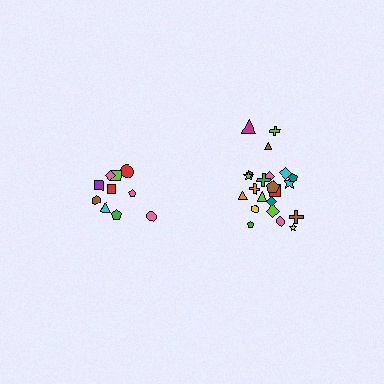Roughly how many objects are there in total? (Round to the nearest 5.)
Roughly 30 objects in total.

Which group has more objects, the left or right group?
The right group.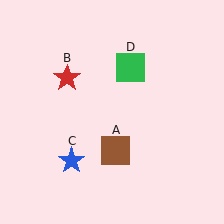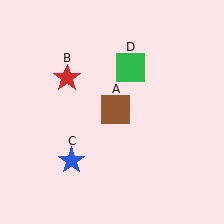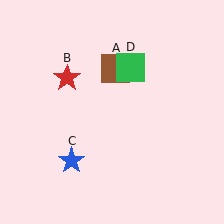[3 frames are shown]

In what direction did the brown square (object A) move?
The brown square (object A) moved up.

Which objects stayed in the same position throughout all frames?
Red star (object B) and blue star (object C) and green square (object D) remained stationary.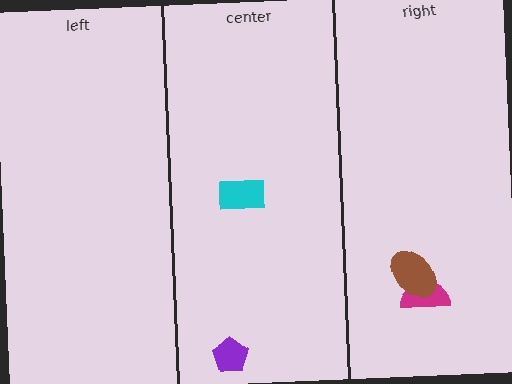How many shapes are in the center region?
2.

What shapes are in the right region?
The magenta semicircle, the brown ellipse.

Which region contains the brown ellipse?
The right region.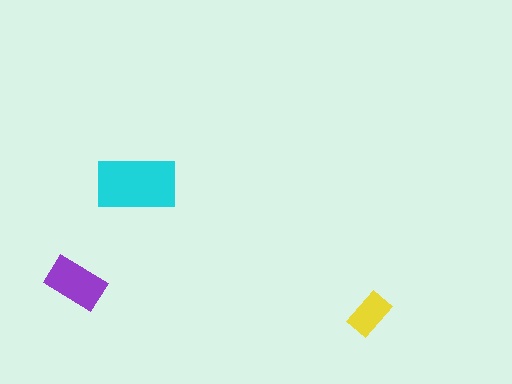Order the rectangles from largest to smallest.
the cyan one, the purple one, the yellow one.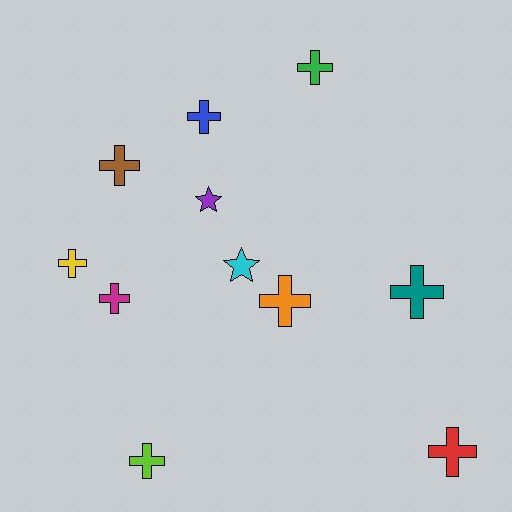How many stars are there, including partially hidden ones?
There are 2 stars.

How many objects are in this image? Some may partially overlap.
There are 11 objects.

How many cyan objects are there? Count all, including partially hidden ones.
There is 1 cyan object.